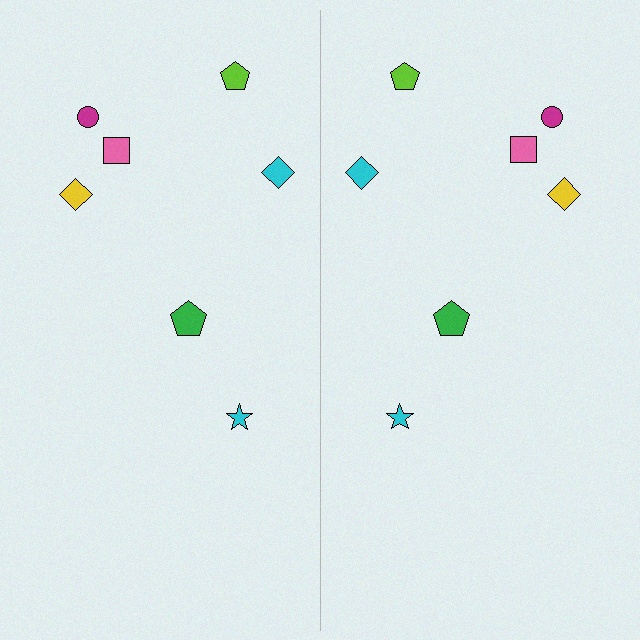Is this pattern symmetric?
Yes, this pattern has bilateral (reflection) symmetry.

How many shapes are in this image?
There are 14 shapes in this image.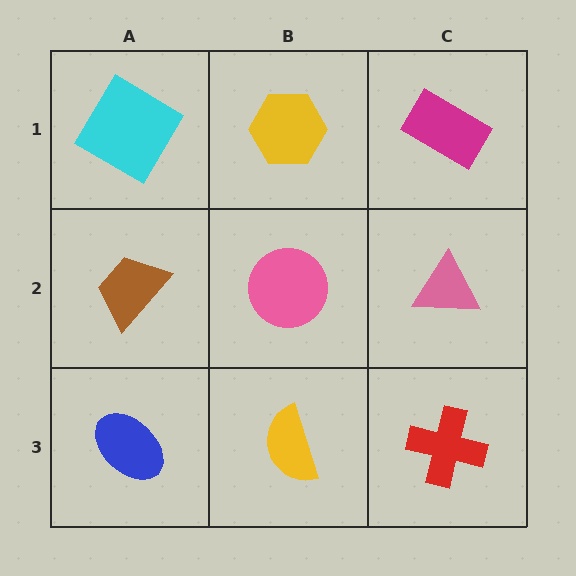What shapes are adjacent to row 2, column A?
A cyan diamond (row 1, column A), a blue ellipse (row 3, column A), a pink circle (row 2, column B).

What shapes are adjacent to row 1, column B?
A pink circle (row 2, column B), a cyan diamond (row 1, column A), a magenta rectangle (row 1, column C).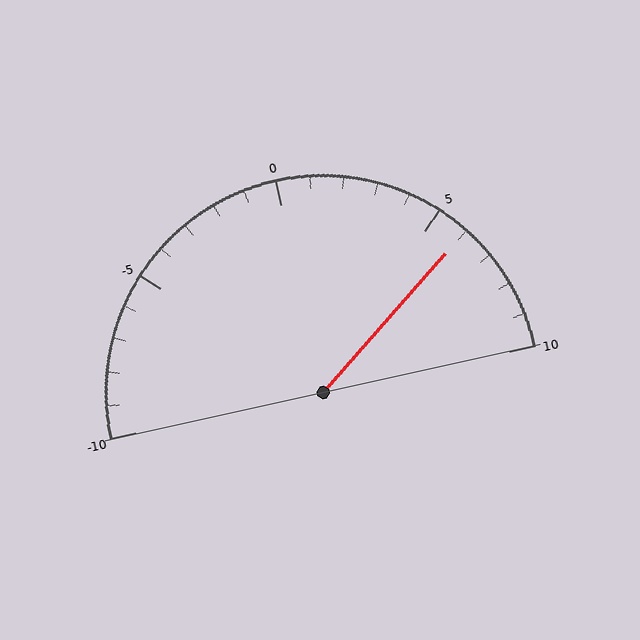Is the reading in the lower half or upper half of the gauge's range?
The reading is in the upper half of the range (-10 to 10).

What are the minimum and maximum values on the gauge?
The gauge ranges from -10 to 10.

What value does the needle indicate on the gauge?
The needle indicates approximately 6.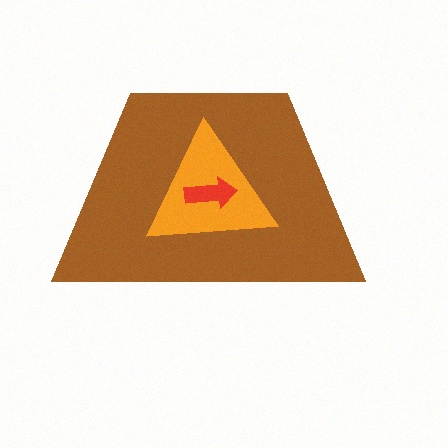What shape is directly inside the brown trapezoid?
The orange triangle.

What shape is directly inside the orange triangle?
The red arrow.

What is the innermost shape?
The red arrow.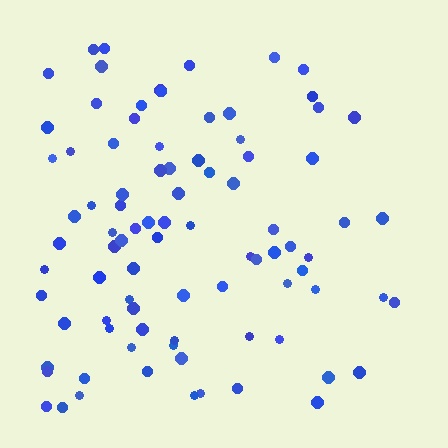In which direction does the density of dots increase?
From right to left, with the left side densest.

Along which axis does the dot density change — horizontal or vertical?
Horizontal.